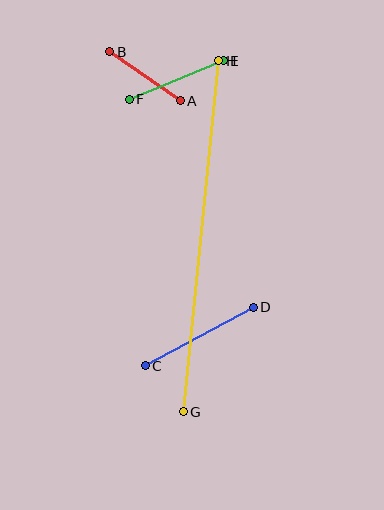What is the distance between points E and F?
The distance is approximately 101 pixels.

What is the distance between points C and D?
The distance is approximately 123 pixels.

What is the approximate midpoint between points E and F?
The midpoint is at approximately (176, 80) pixels.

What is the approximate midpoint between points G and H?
The midpoint is at approximately (201, 236) pixels.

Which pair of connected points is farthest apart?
Points G and H are farthest apart.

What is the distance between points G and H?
The distance is approximately 353 pixels.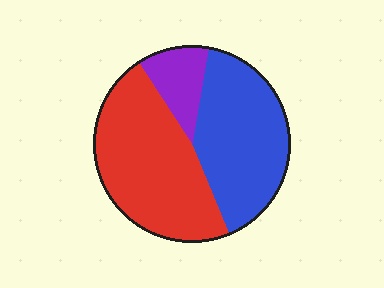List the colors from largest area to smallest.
From largest to smallest: red, blue, purple.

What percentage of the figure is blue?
Blue covers about 40% of the figure.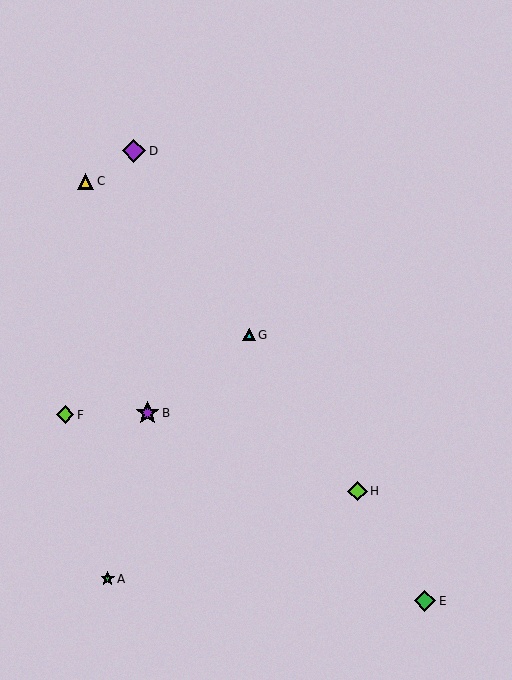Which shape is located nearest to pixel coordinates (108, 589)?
The green star (labeled A) at (108, 579) is nearest to that location.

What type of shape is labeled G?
Shape G is a cyan triangle.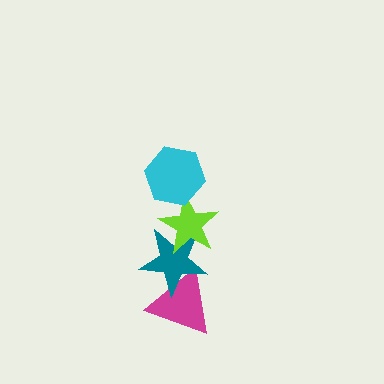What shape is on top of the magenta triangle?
The teal star is on top of the magenta triangle.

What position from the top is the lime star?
The lime star is 2nd from the top.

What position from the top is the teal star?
The teal star is 3rd from the top.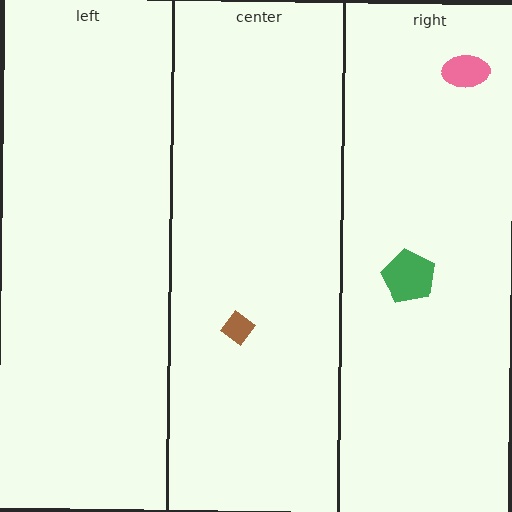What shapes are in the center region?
The brown diamond.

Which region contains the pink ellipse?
The right region.